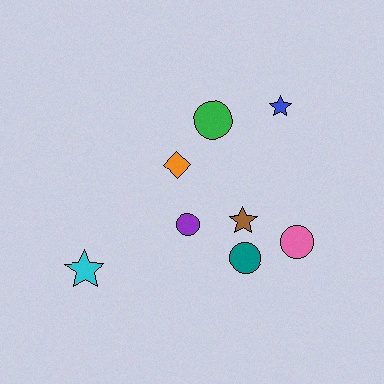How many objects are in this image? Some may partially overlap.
There are 8 objects.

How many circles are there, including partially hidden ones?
There are 4 circles.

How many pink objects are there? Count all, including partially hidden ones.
There is 1 pink object.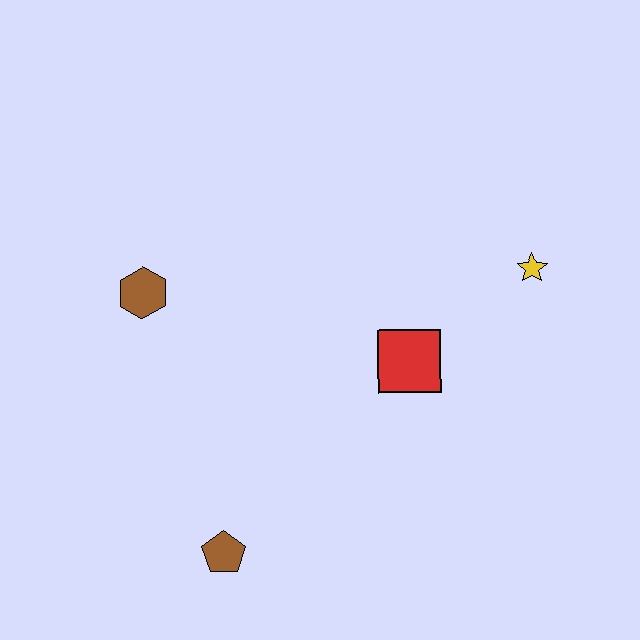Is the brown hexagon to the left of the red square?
Yes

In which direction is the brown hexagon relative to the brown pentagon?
The brown hexagon is above the brown pentagon.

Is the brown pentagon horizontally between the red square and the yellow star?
No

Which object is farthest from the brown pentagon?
The yellow star is farthest from the brown pentagon.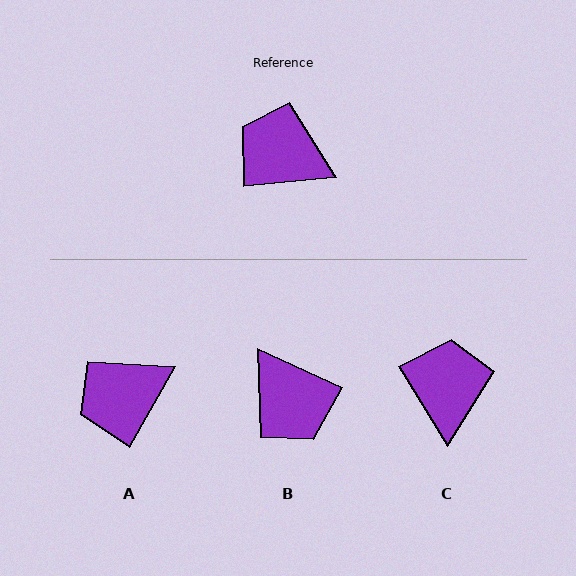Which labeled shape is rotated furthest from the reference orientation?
B, about 150 degrees away.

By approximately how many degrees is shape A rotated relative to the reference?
Approximately 55 degrees counter-clockwise.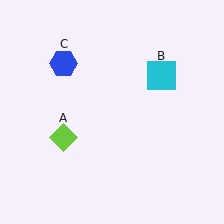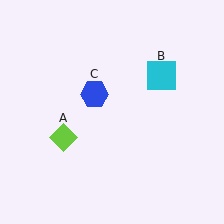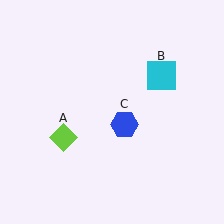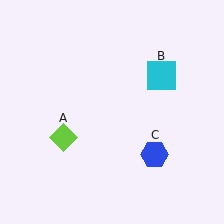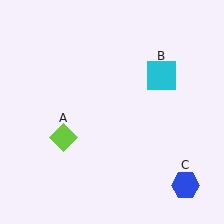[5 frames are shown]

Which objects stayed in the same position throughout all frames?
Lime diamond (object A) and cyan square (object B) remained stationary.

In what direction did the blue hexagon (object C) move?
The blue hexagon (object C) moved down and to the right.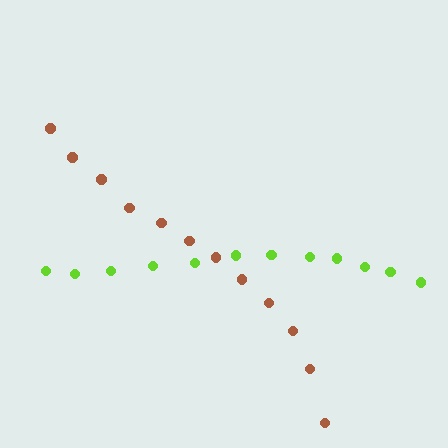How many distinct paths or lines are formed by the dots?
There are 2 distinct paths.